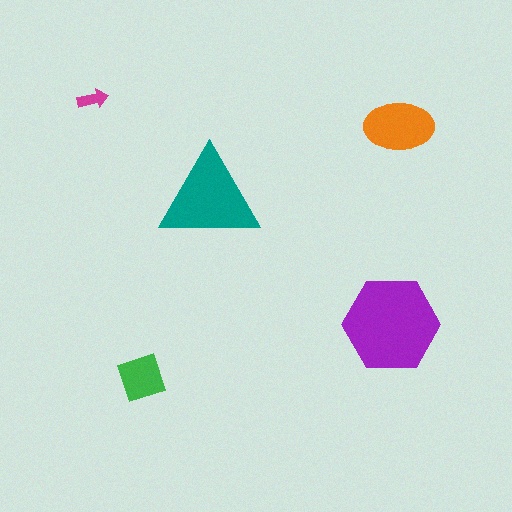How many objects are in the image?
There are 5 objects in the image.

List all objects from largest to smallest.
The purple hexagon, the teal triangle, the orange ellipse, the green diamond, the magenta arrow.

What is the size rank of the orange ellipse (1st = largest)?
3rd.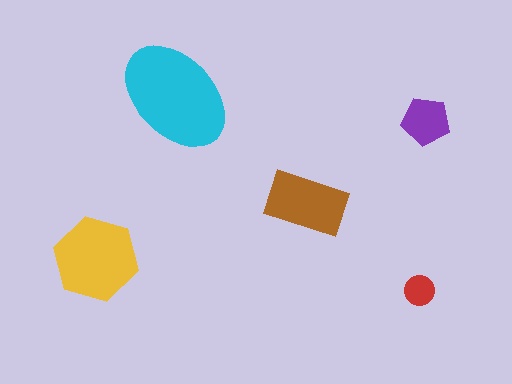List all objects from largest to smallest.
The cyan ellipse, the yellow hexagon, the brown rectangle, the purple pentagon, the red circle.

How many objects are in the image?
There are 5 objects in the image.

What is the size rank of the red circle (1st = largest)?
5th.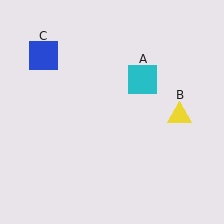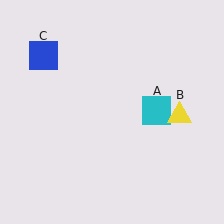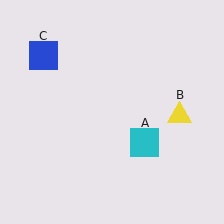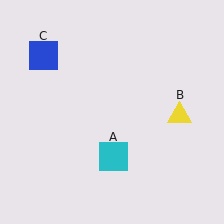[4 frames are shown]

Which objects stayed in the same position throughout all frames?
Yellow triangle (object B) and blue square (object C) remained stationary.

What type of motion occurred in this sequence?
The cyan square (object A) rotated clockwise around the center of the scene.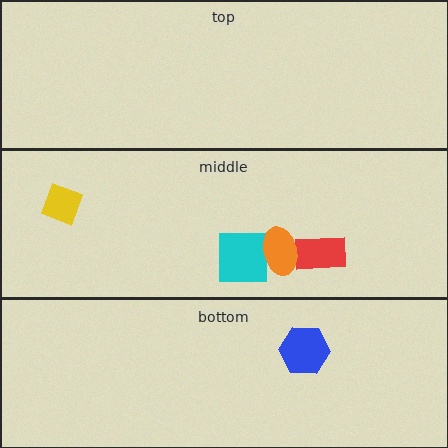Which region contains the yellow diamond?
The middle region.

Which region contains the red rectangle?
The middle region.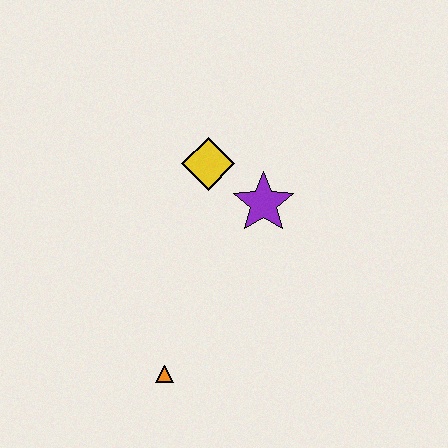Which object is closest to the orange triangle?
The purple star is closest to the orange triangle.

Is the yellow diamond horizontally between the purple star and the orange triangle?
Yes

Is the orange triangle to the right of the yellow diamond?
No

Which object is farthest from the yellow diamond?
The orange triangle is farthest from the yellow diamond.